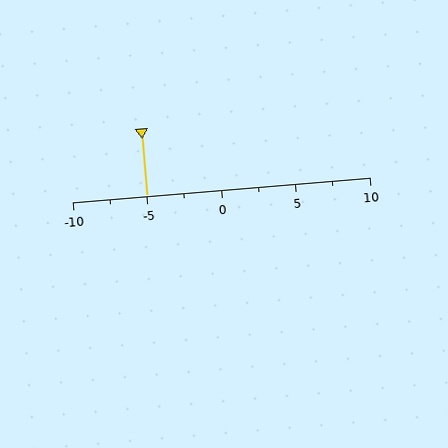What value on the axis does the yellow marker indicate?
The marker indicates approximately -5.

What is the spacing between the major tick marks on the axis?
The major ticks are spaced 5 apart.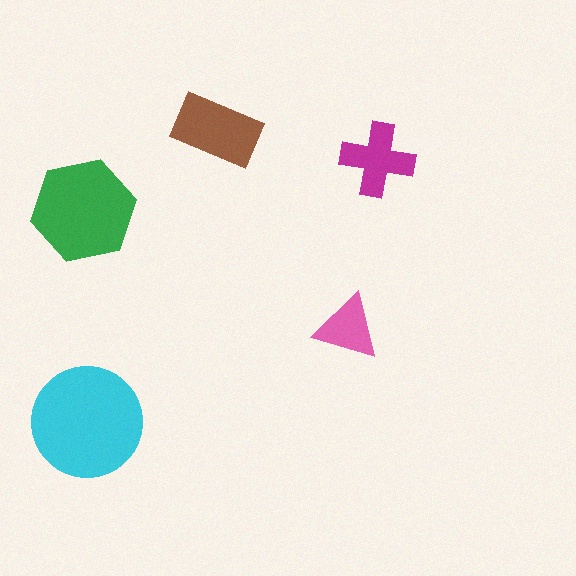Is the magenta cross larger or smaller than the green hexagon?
Smaller.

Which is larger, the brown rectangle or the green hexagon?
The green hexagon.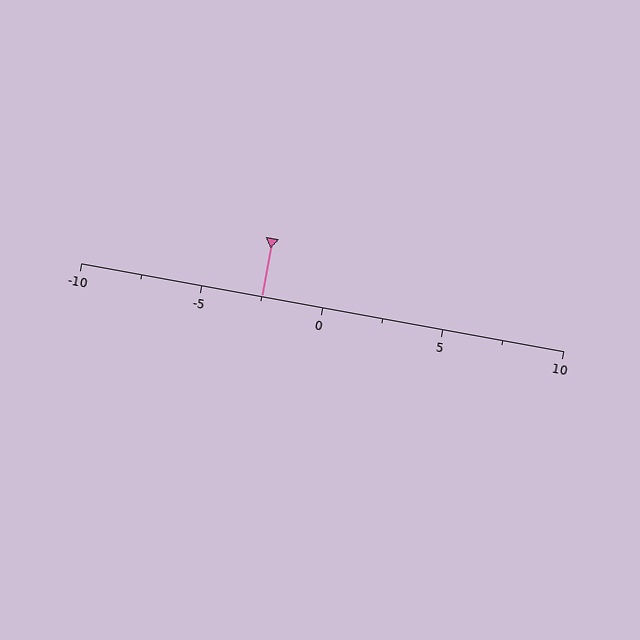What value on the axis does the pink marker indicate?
The marker indicates approximately -2.5.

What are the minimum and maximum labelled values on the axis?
The axis runs from -10 to 10.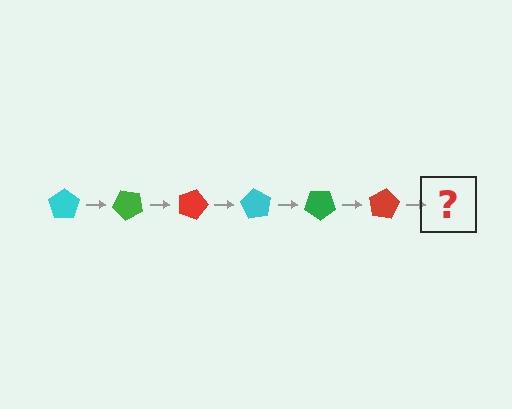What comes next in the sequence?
The next element should be a cyan pentagon, rotated 270 degrees from the start.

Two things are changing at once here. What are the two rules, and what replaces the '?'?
The two rules are that it rotates 45 degrees each step and the color cycles through cyan, green, and red. The '?' should be a cyan pentagon, rotated 270 degrees from the start.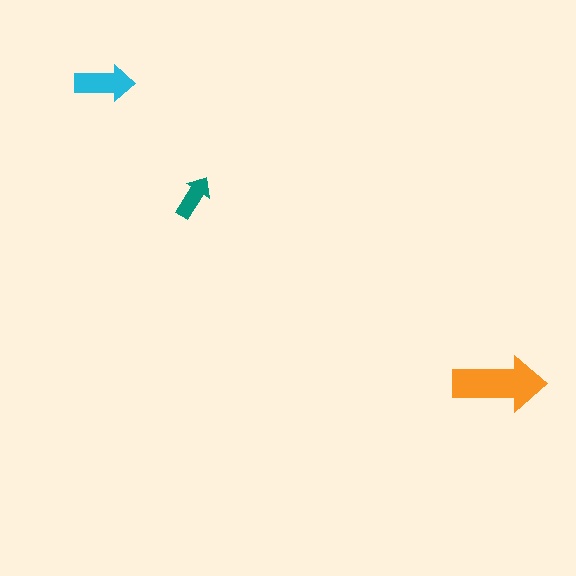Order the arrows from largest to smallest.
the orange one, the cyan one, the teal one.